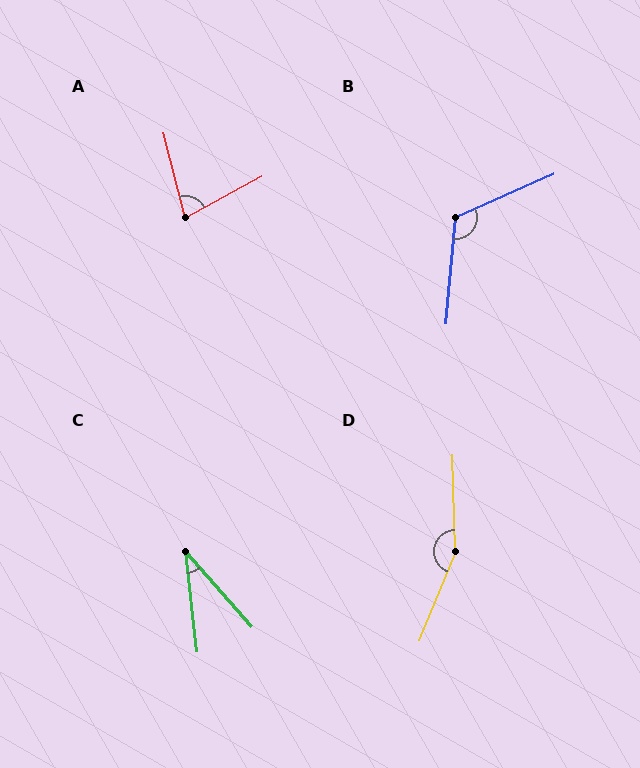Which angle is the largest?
D, at approximately 156 degrees.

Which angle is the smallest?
C, at approximately 35 degrees.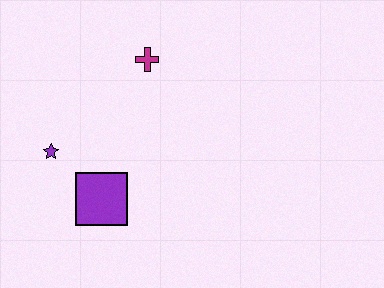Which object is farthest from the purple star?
The magenta cross is farthest from the purple star.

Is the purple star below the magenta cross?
Yes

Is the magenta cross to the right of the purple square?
Yes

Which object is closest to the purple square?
The purple star is closest to the purple square.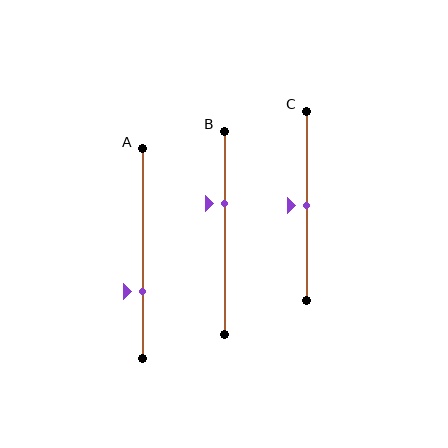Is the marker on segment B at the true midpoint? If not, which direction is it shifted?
No, the marker on segment B is shifted upward by about 14% of the segment length.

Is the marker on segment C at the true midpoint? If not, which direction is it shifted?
Yes, the marker on segment C is at the true midpoint.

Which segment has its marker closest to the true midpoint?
Segment C has its marker closest to the true midpoint.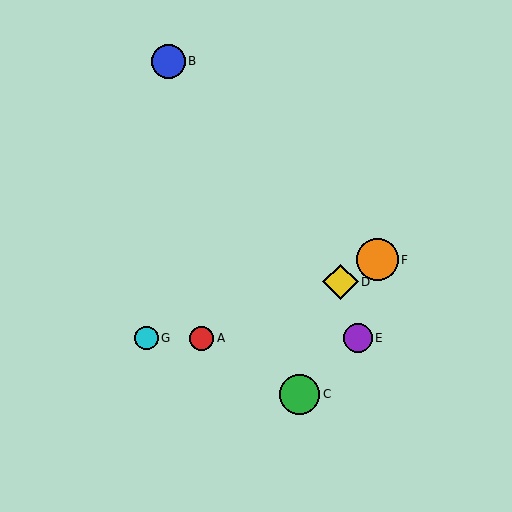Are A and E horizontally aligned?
Yes, both are at y≈338.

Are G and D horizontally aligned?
No, G is at y≈338 and D is at y≈282.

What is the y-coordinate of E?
Object E is at y≈338.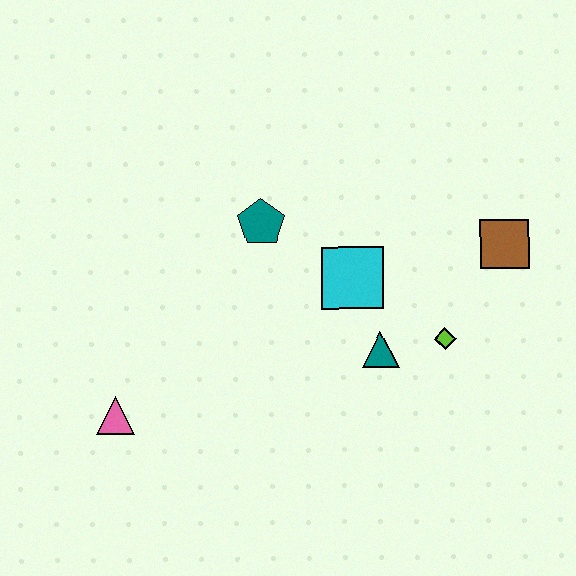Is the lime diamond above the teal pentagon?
No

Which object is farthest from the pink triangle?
The brown square is farthest from the pink triangle.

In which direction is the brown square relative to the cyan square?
The brown square is to the right of the cyan square.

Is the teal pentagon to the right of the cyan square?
No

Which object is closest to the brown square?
The lime diamond is closest to the brown square.